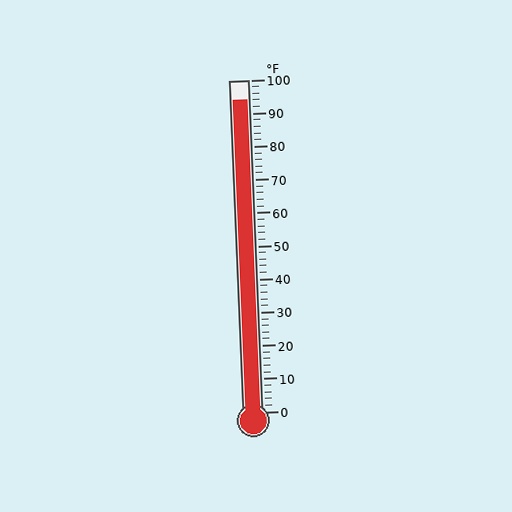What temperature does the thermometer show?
The thermometer shows approximately 94°F.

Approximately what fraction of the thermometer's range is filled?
The thermometer is filled to approximately 95% of its range.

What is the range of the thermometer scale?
The thermometer scale ranges from 0°F to 100°F.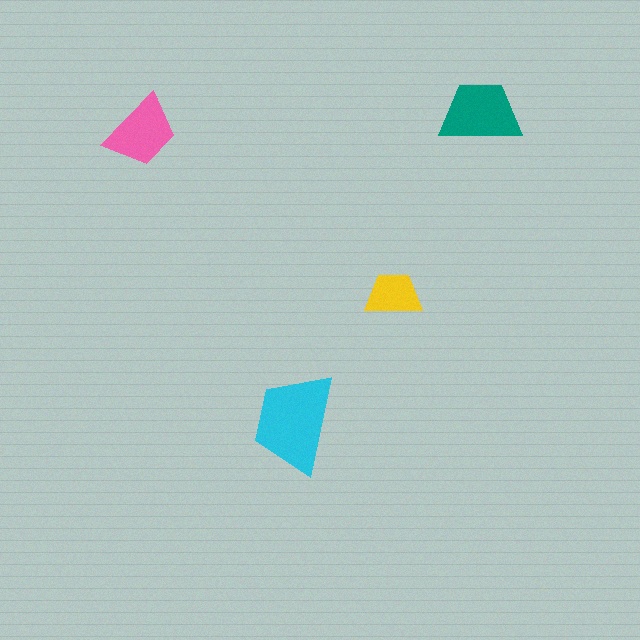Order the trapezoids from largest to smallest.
the cyan one, the teal one, the pink one, the yellow one.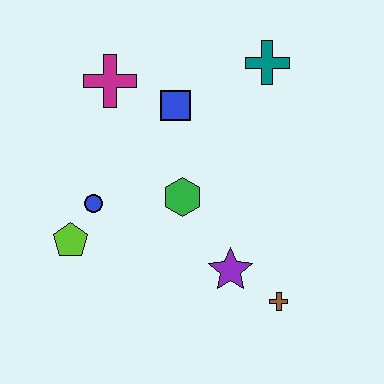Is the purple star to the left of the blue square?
No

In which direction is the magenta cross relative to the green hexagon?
The magenta cross is above the green hexagon.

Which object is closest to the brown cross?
The purple star is closest to the brown cross.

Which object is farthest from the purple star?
The magenta cross is farthest from the purple star.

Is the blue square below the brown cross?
No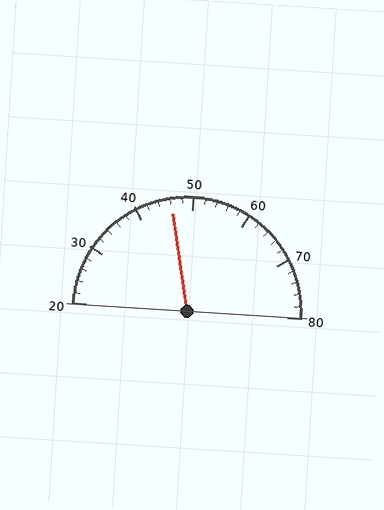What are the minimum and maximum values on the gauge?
The gauge ranges from 20 to 80.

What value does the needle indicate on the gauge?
The needle indicates approximately 46.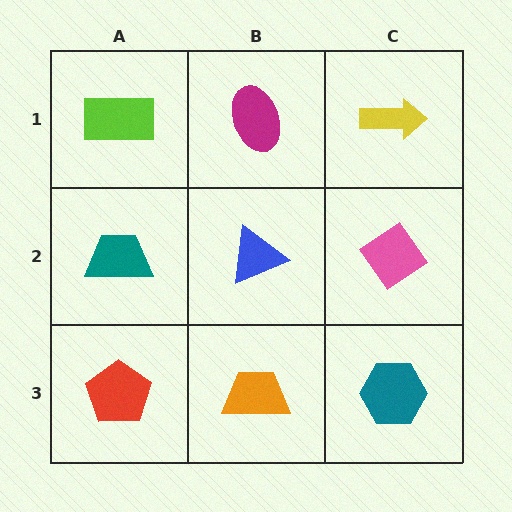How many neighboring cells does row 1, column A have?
2.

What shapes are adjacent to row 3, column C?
A pink diamond (row 2, column C), an orange trapezoid (row 3, column B).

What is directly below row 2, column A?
A red pentagon.